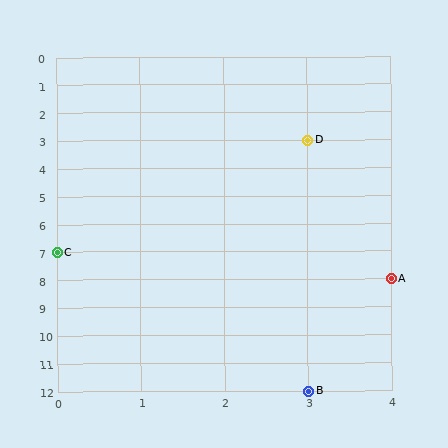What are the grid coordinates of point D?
Point D is at grid coordinates (3, 3).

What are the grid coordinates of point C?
Point C is at grid coordinates (0, 7).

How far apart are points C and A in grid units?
Points C and A are 4 columns and 1 row apart (about 4.1 grid units diagonally).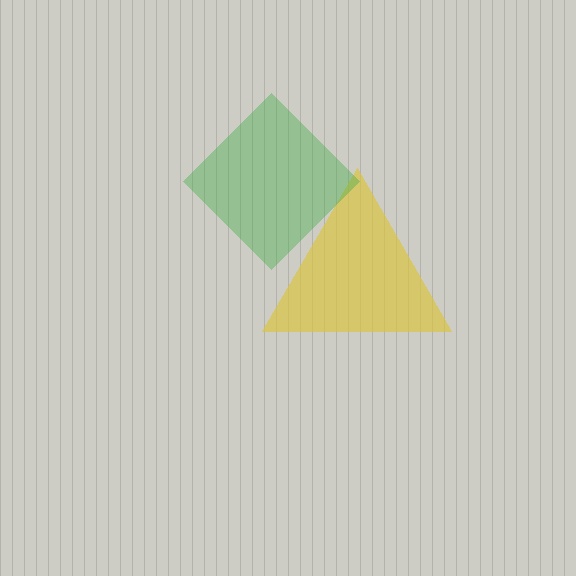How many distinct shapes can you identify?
There are 2 distinct shapes: a yellow triangle, a green diamond.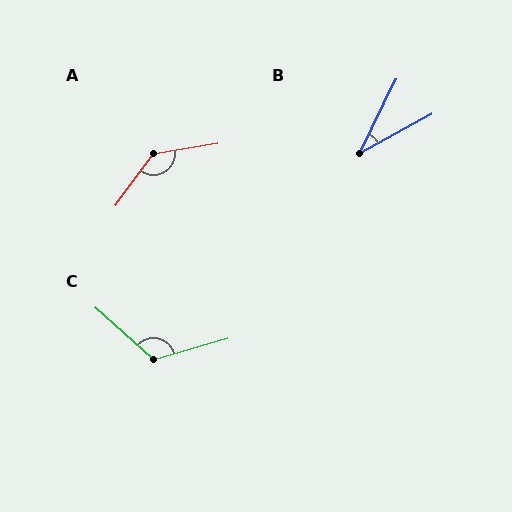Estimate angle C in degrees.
Approximately 121 degrees.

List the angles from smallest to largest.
B (35°), C (121°), A (136°).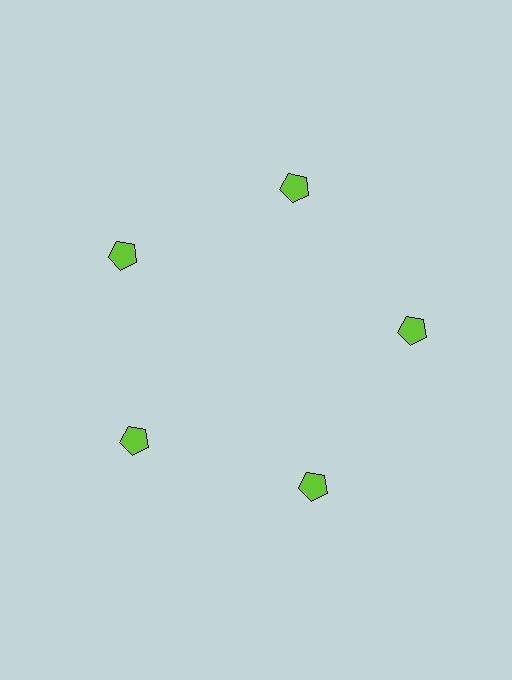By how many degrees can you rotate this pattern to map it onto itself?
The pattern maps onto itself every 72 degrees of rotation.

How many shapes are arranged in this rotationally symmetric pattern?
There are 5 shapes, arranged in 5 groups of 1.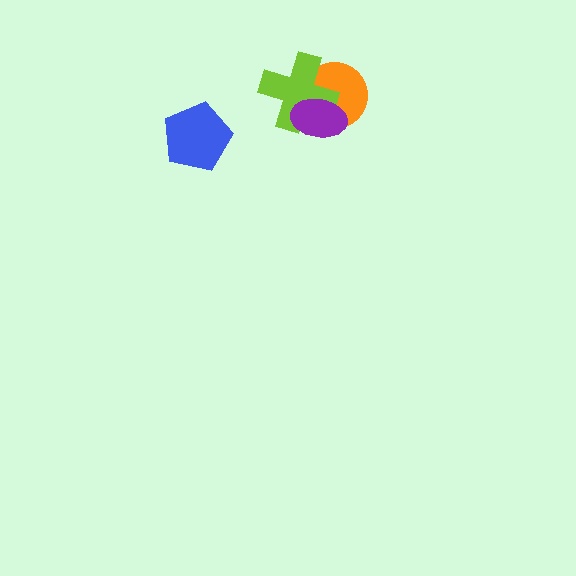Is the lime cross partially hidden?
Yes, it is partially covered by another shape.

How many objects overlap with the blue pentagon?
0 objects overlap with the blue pentagon.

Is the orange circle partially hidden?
Yes, it is partially covered by another shape.